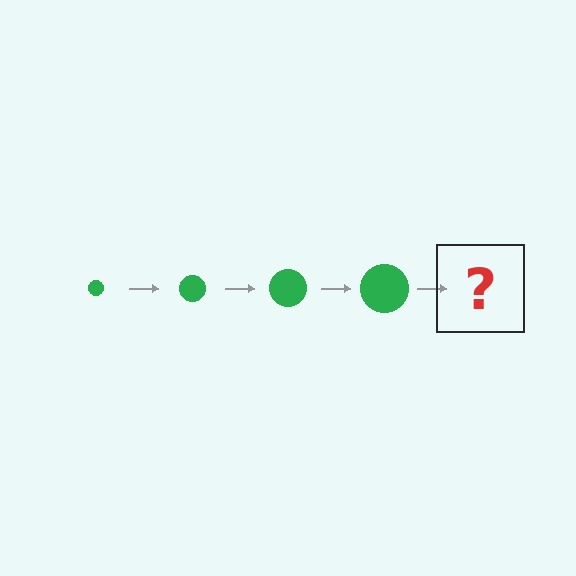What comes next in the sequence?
The next element should be a green circle, larger than the previous one.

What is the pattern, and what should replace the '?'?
The pattern is that the circle gets progressively larger each step. The '?' should be a green circle, larger than the previous one.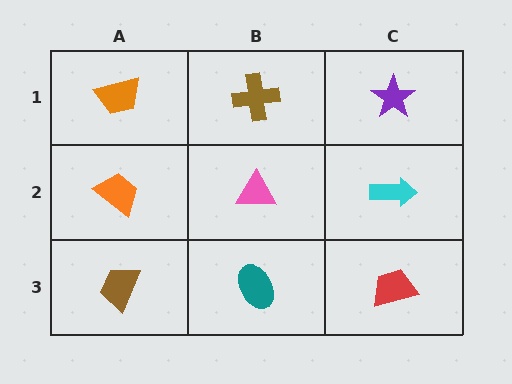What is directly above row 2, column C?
A purple star.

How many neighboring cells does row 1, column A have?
2.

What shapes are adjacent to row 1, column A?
An orange trapezoid (row 2, column A), a brown cross (row 1, column B).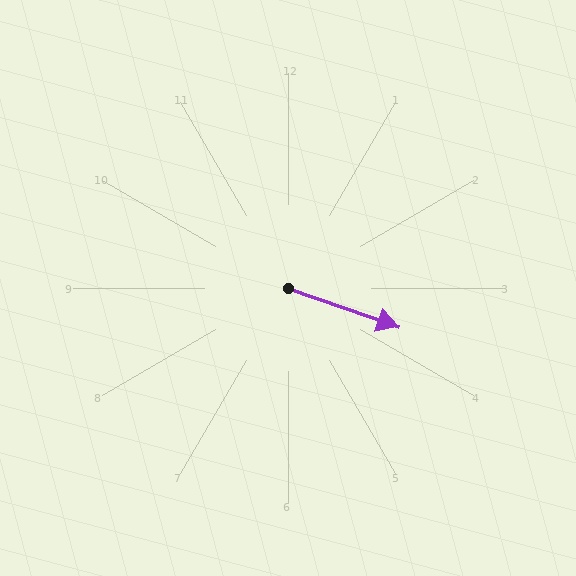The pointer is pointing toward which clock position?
Roughly 4 o'clock.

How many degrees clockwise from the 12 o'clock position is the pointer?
Approximately 109 degrees.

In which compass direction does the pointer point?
East.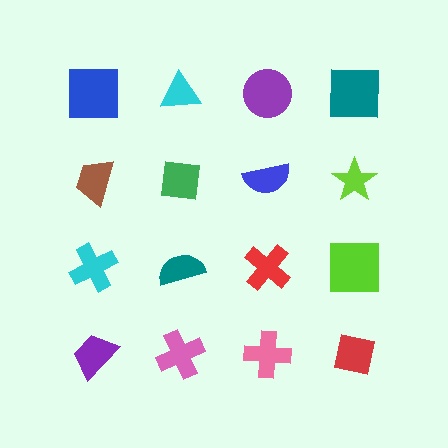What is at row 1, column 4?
A teal square.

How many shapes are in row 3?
4 shapes.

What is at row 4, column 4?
A red square.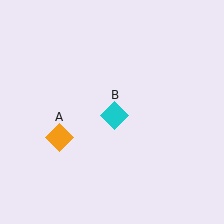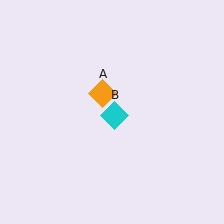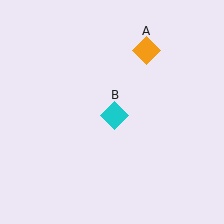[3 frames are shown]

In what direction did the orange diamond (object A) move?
The orange diamond (object A) moved up and to the right.